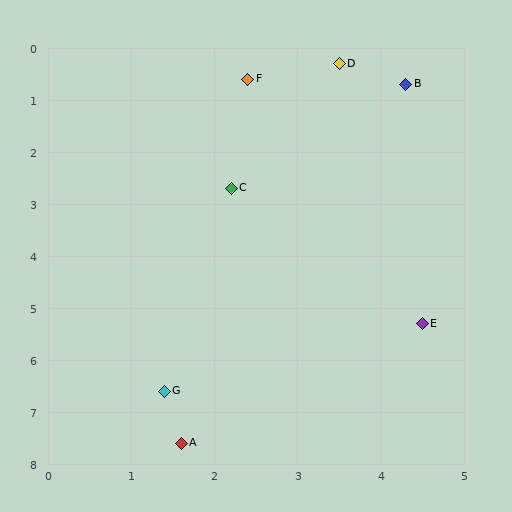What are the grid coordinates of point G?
Point G is at approximately (1.4, 6.6).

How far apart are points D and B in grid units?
Points D and B are about 0.9 grid units apart.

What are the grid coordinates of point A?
Point A is at approximately (1.6, 7.6).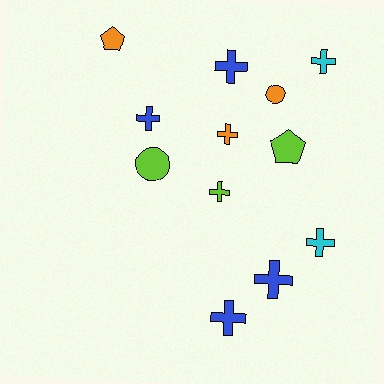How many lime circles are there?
There is 1 lime circle.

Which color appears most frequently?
Blue, with 4 objects.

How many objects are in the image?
There are 12 objects.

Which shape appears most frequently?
Cross, with 8 objects.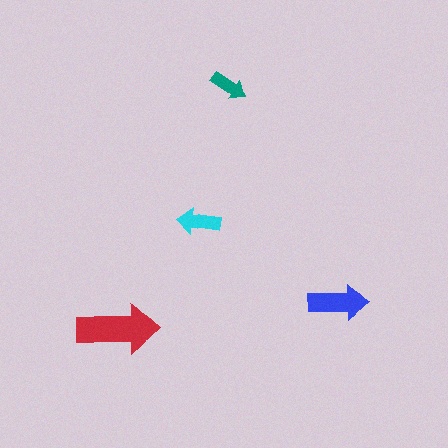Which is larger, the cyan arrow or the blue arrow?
The blue one.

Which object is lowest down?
The red arrow is bottommost.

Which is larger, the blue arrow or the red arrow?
The red one.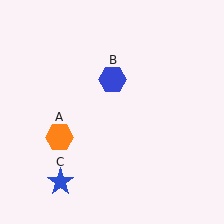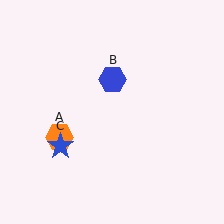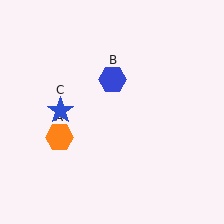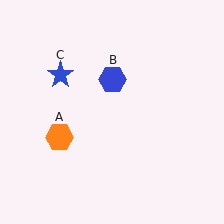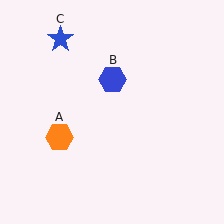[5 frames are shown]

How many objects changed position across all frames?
1 object changed position: blue star (object C).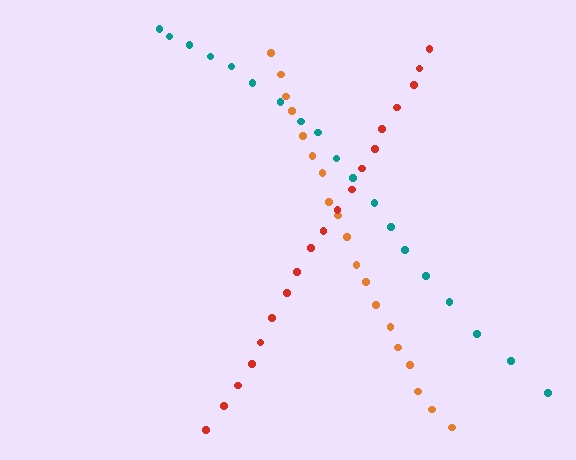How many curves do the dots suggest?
There are 3 distinct paths.